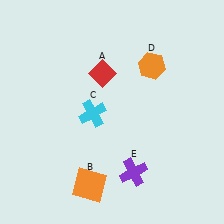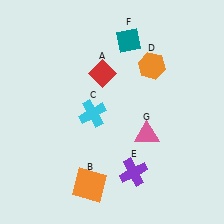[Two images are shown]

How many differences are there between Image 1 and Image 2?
There are 2 differences between the two images.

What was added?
A teal diamond (F), a pink triangle (G) were added in Image 2.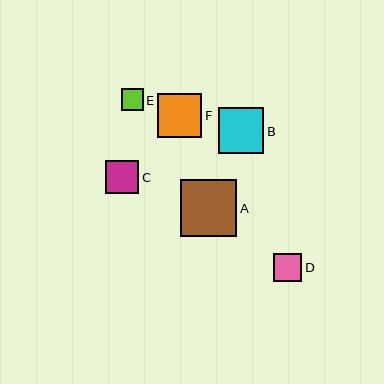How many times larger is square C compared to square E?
Square C is approximately 1.5 times the size of square E.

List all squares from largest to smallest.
From largest to smallest: A, B, F, C, D, E.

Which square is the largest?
Square A is the largest with a size of approximately 57 pixels.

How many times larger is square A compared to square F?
Square A is approximately 1.3 times the size of square F.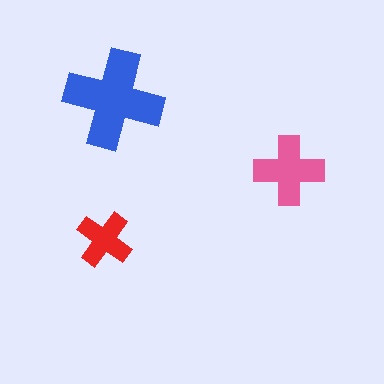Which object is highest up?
The blue cross is topmost.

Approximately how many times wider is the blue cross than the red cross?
About 2 times wider.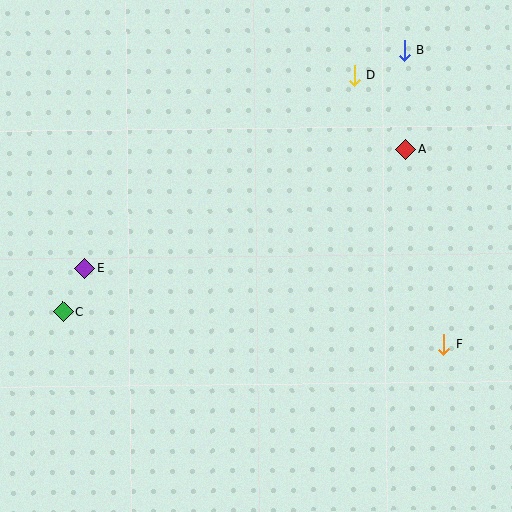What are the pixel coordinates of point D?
Point D is at (354, 75).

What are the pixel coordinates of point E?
Point E is at (85, 268).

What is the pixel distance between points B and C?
The distance between B and C is 430 pixels.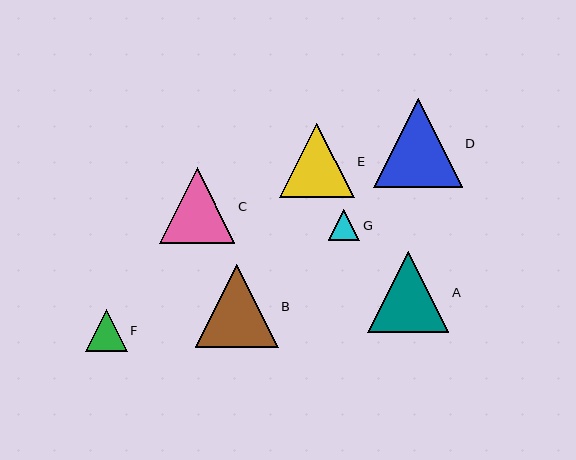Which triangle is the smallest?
Triangle G is the smallest with a size of approximately 31 pixels.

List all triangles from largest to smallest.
From largest to smallest: D, B, A, C, E, F, G.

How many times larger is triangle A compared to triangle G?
Triangle A is approximately 2.6 times the size of triangle G.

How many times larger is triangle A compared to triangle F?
Triangle A is approximately 1.9 times the size of triangle F.